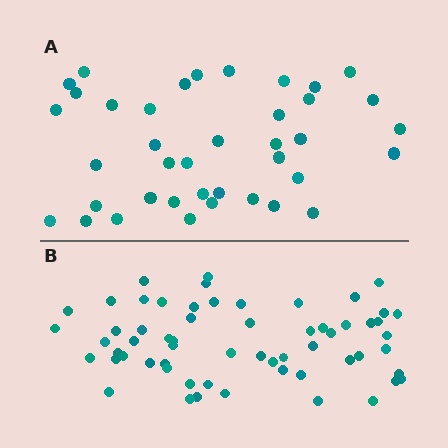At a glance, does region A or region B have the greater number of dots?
Region B (the bottom region) has more dots.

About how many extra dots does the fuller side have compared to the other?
Region B has approximately 20 more dots than region A.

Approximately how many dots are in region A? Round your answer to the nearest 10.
About 40 dots. (The exact count is 39, which rounds to 40.)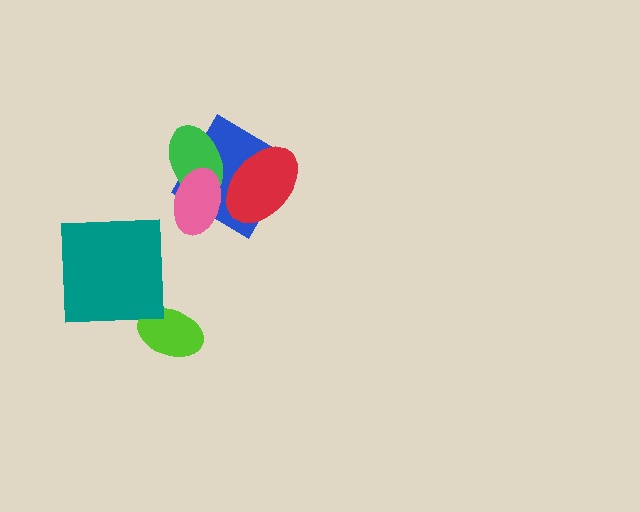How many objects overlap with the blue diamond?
3 objects overlap with the blue diamond.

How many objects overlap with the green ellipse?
3 objects overlap with the green ellipse.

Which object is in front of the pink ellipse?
The red ellipse is in front of the pink ellipse.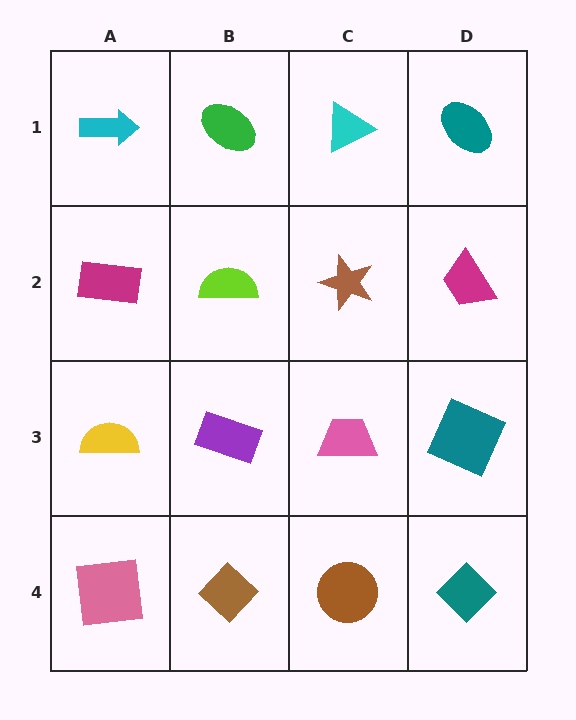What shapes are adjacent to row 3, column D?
A magenta trapezoid (row 2, column D), a teal diamond (row 4, column D), a pink trapezoid (row 3, column C).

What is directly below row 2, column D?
A teal square.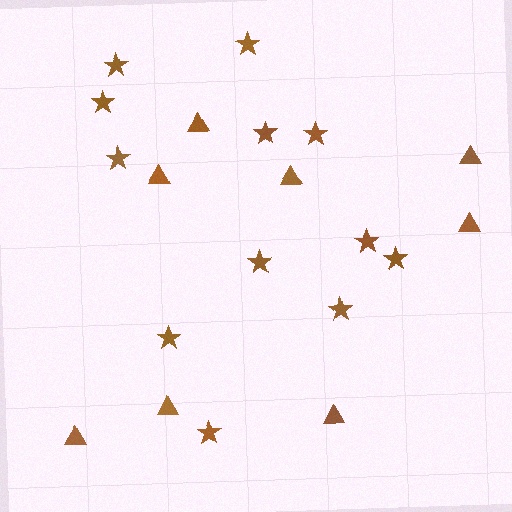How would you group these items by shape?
There are 2 groups: one group of stars (12) and one group of triangles (8).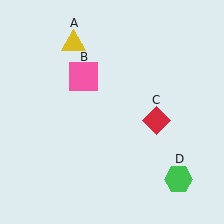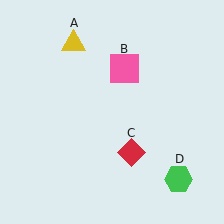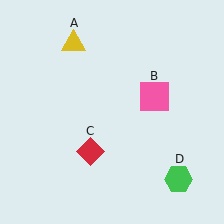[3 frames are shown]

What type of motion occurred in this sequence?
The pink square (object B), red diamond (object C) rotated clockwise around the center of the scene.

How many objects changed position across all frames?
2 objects changed position: pink square (object B), red diamond (object C).